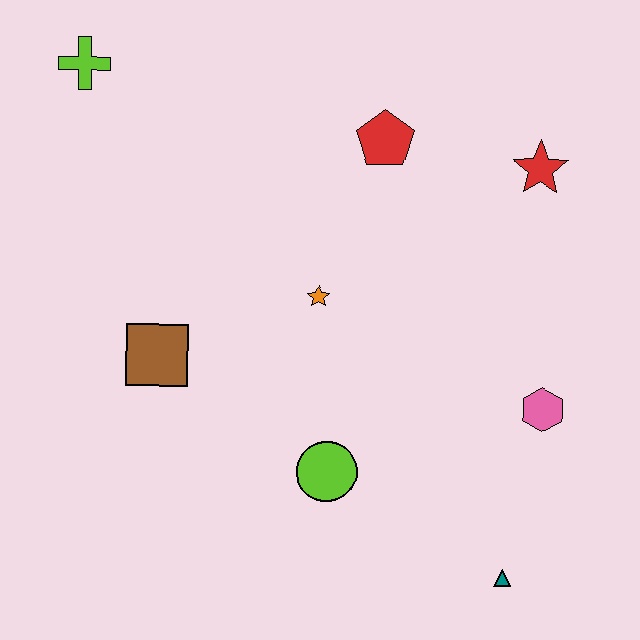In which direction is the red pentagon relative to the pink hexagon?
The red pentagon is above the pink hexagon.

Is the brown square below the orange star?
Yes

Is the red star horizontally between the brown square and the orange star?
No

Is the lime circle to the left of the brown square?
No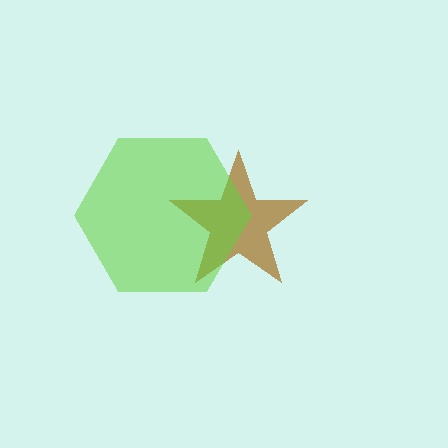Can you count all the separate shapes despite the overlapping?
Yes, there are 2 separate shapes.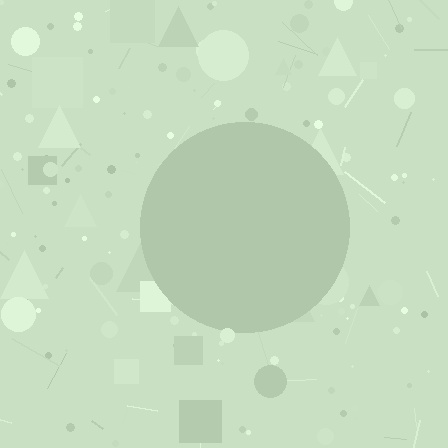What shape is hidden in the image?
A circle is hidden in the image.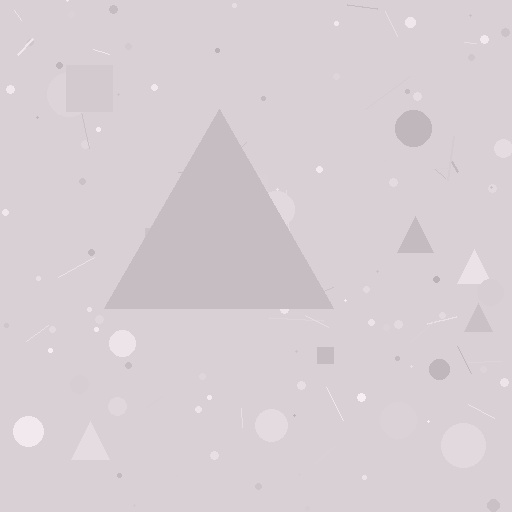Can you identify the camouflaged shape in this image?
The camouflaged shape is a triangle.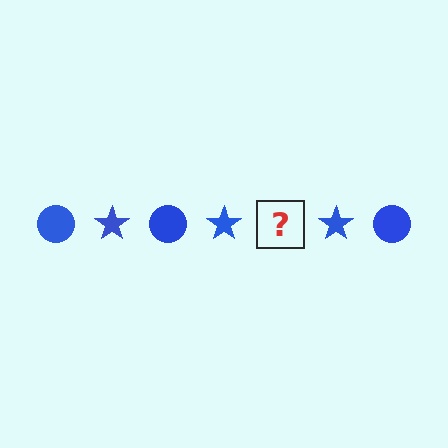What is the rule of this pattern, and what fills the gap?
The rule is that the pattern cycles through circle, star shapes in blue. The gap should be filled with a blue circle.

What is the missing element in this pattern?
The missing element is a blue circle.